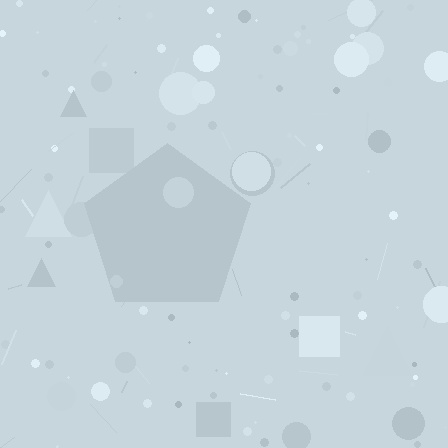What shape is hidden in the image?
A pentagon is hidden in the image.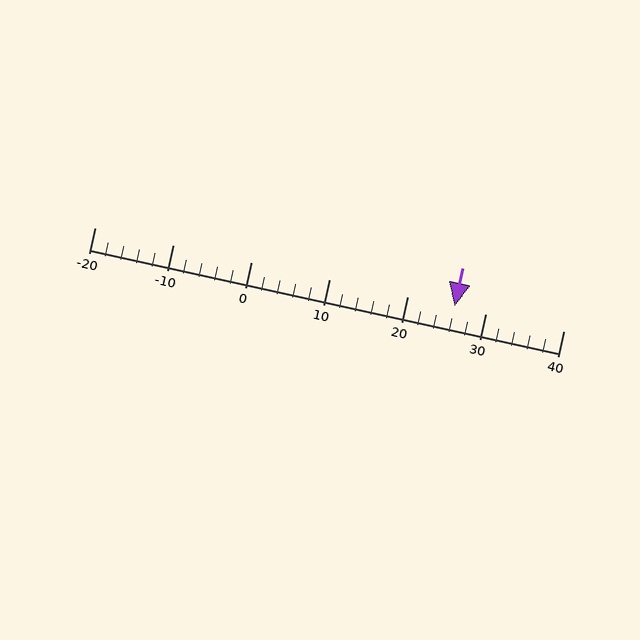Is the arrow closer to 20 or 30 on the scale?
The arrow is closer to 30.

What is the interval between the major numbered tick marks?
The major tick marks are spaced 10 units apart.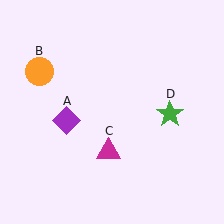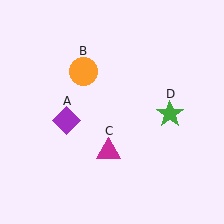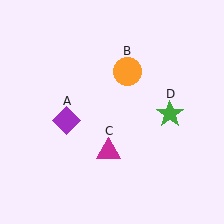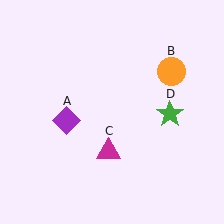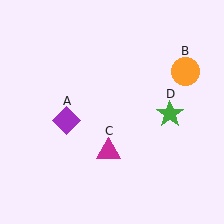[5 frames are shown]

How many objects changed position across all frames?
1 object changed position: orange circle (object B).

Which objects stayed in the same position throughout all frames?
Purple diamond (object A) and magenta triangle (object C) and green star (object D) remained stationary.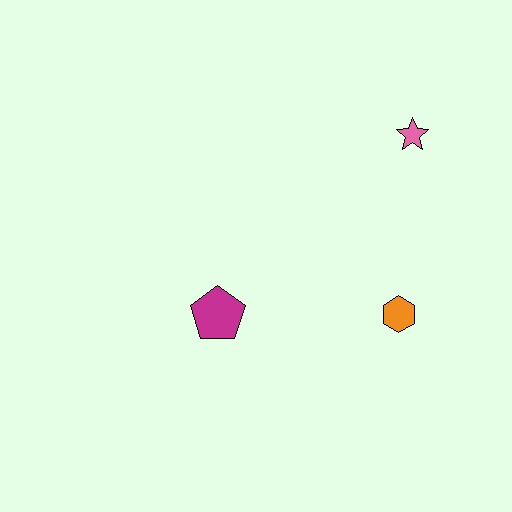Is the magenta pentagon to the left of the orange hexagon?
Yes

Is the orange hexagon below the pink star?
Yes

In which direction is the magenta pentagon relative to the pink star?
The magenta pentagon is to the left of the pink star.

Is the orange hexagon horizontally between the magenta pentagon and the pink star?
Yes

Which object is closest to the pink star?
The orange hexagon is closest to the pink star.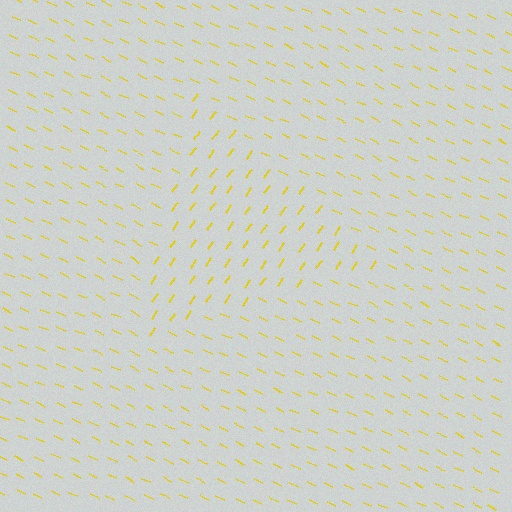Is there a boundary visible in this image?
Yes, there is a texture boundary formed by a change in line orientation.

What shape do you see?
I see a triangle.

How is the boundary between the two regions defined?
The boundary is defined purely by a change in line orientation (approximately 80 degrees difference). All lines are the same color and thickness.